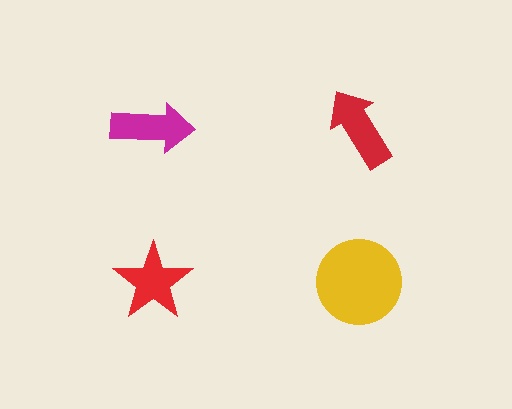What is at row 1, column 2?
A red arrow.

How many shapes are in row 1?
2 shapes.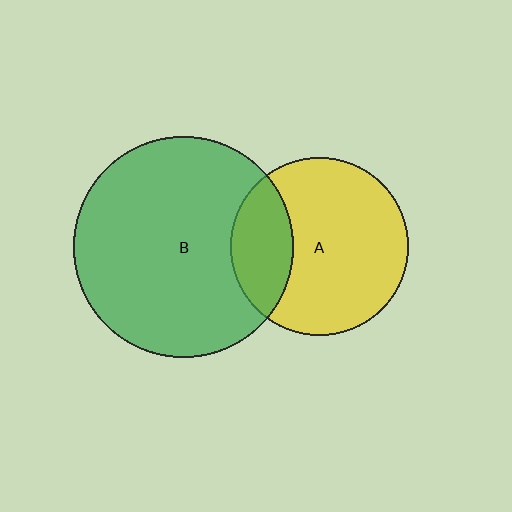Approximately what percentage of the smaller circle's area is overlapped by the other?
Approximately 25%.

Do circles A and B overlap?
Yes.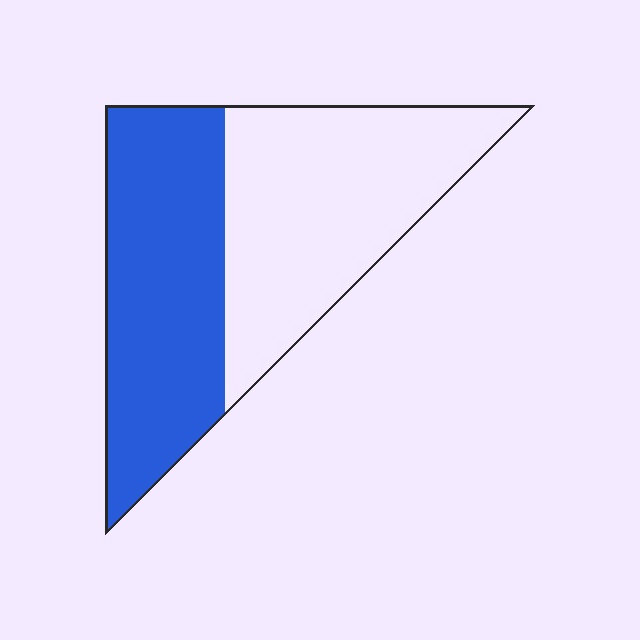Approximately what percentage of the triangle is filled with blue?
Approximately 50%.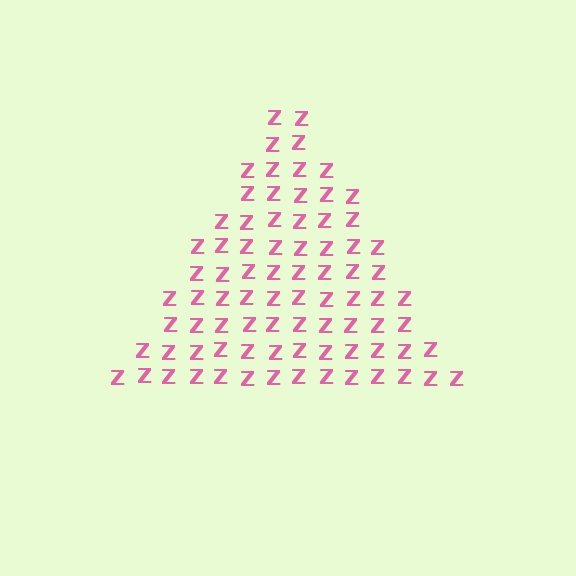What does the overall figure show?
The overall figure shows a triangle.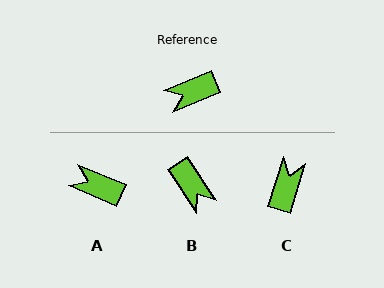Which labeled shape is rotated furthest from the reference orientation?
C, about 129 degrees away.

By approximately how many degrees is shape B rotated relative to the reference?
Approximately 101 degrees counter-clockwise.